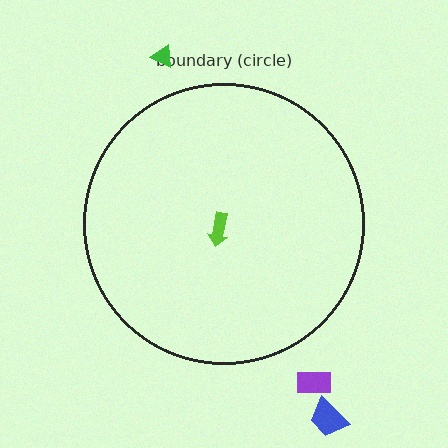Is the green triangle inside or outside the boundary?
Outside.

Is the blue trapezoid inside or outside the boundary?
Outside.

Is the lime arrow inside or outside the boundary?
Inside.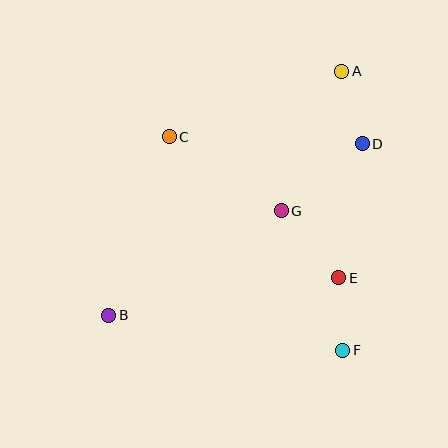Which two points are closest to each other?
Points E and F are closest to each other.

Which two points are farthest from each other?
Points A and B are farthest from each other.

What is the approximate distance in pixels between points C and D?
The distance between C and D is approximately 193 pixels.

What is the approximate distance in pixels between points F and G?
The distance between F and G is approximately 153 pixels.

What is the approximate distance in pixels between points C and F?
The distance between C and F is approximately 275 pixels.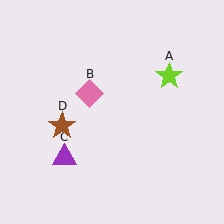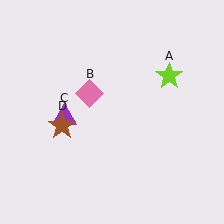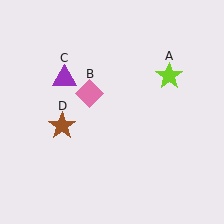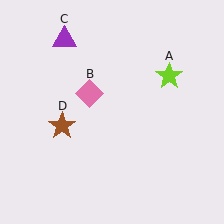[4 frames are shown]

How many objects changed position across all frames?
1 object changed position: purple triangle (object C).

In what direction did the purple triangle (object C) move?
The purple triangle (object C) moved up.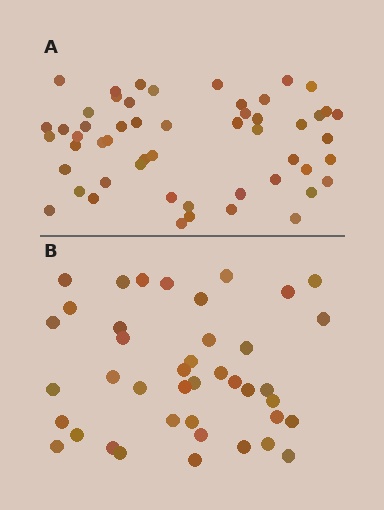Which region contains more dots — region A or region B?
Region A (the top region) has more dots.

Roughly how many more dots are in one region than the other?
Region A has roughly 12 or so more dots than region B.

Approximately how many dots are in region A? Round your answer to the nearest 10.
About 50 dots. (The exact count is 53, which rounds to 50.)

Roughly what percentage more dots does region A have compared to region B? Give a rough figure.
About 30% more.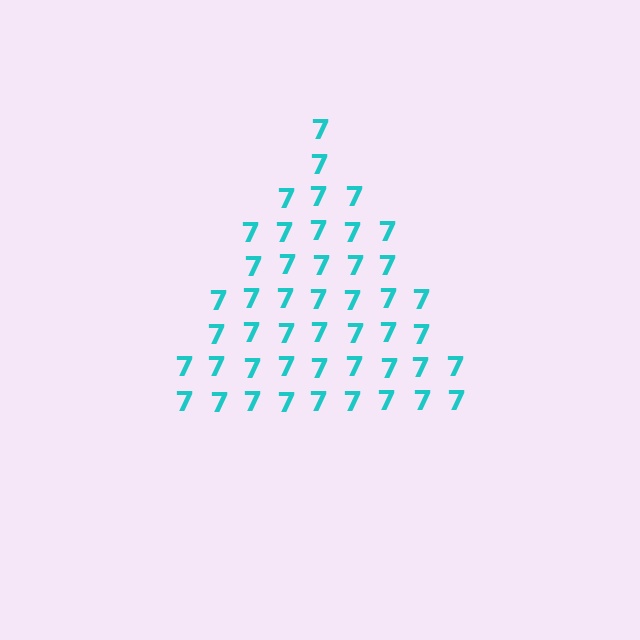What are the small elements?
The small elements are digit 7's.